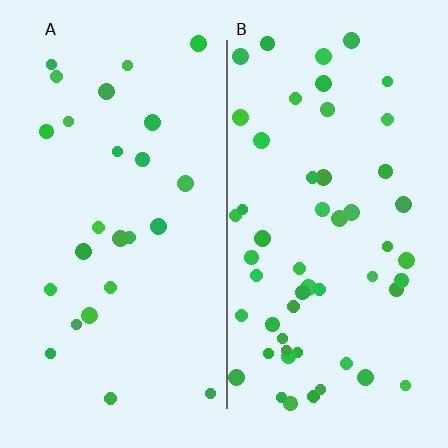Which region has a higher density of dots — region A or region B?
B (the right).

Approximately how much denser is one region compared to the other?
Approximately 2.1× — region B over region A.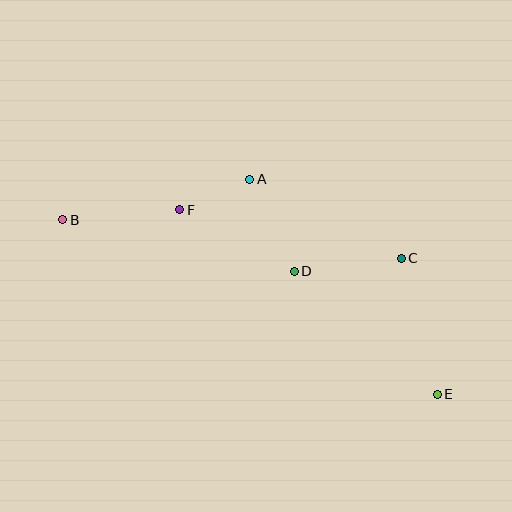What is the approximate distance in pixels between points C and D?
The distance between C and D is approximately 108 pixels.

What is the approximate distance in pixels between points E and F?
The distance between E and F is approximately 317 pixels.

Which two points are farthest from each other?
Points B and E are farthest from each other.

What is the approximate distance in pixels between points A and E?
The distance between A and E is approximately 285 pixels.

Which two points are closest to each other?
Points A and F are closest to each other.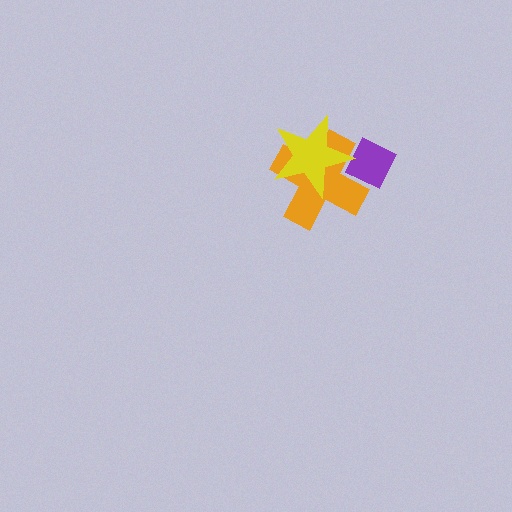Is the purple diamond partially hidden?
Yes, it is partially covered by another shape.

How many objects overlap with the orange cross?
2 objects overlap with the orange cross.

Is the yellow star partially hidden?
No, no other shape covers it.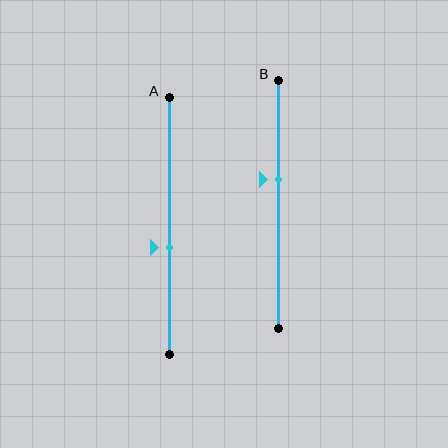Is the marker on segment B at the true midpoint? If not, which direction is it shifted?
No, the marker on segment B is shifted upward by about 10% of the segment length.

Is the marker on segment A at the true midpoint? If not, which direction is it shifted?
No, the marker on segment A is shifted downward by about 9% of the segment length.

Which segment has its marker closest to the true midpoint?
Segment A has its marker closest to the true midpoint.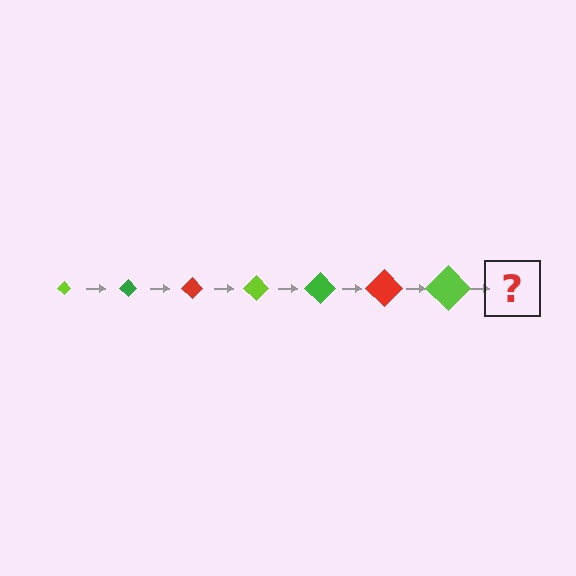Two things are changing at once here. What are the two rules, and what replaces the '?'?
The two rules are that the diamond grows larger each step and the color cycles through lime, green, and red. The '?' should be a green diamond, larger than the previous one.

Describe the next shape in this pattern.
It should be a green diamond, larger than the previous one.